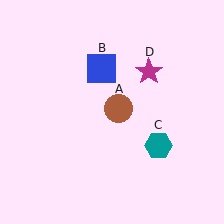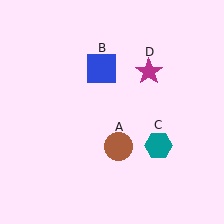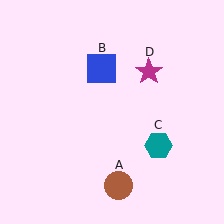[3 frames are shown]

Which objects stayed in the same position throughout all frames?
Blue square (object B) and teal hexagon (object C) and magenta star (object D) remained stationary.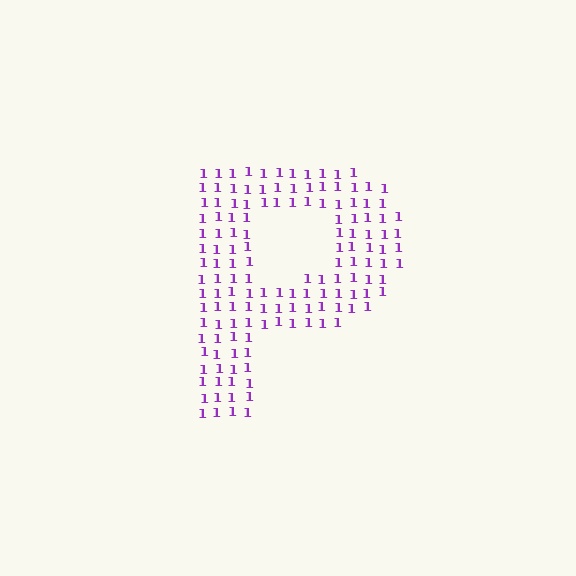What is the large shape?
The large shape is the letter P.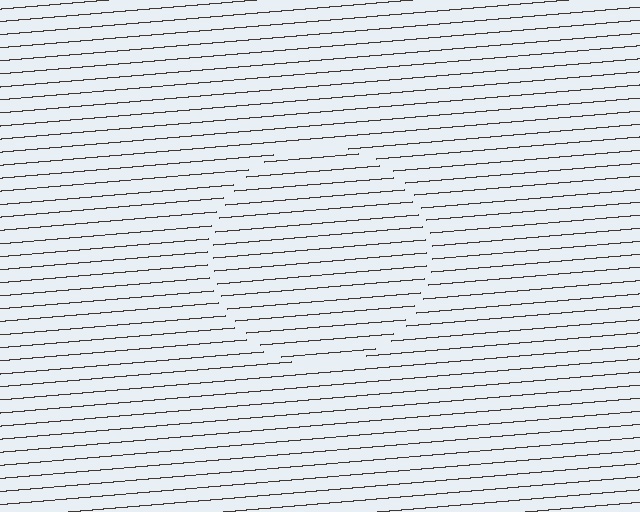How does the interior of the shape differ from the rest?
The interior of the shape contains the same grating, shifted by half a period — the contour is defined by the phase discontinuity where line-ends from the inner and outer gratings abut.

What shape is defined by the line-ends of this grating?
An illusory circle. The interior of the shape contains the same grating, shifted by half a period — the contour is defined by the phase discontinuity where line-ends from the inner and outer gratings abut.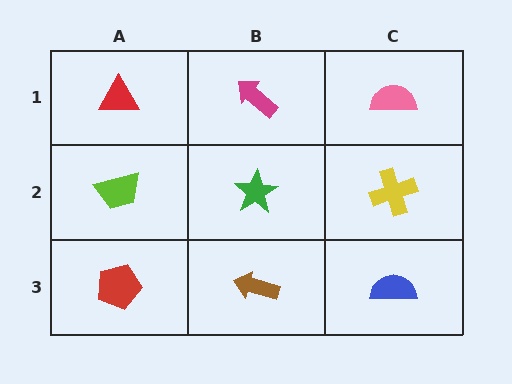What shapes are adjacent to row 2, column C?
A pink semicircle (row 1, column C), a blue semicircle (row 3, column C), a green star (row 2, column B).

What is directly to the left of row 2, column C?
A green star.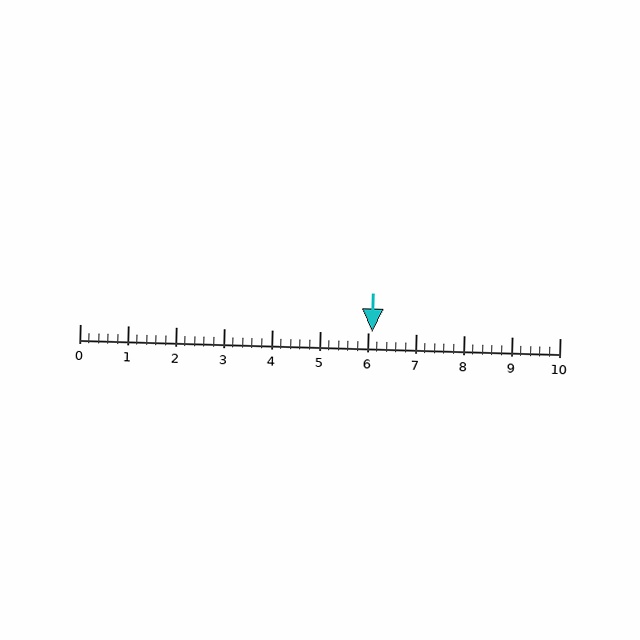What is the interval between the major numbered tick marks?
The major tick marks are spaced 1 units apart.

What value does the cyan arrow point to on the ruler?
The cyan arrow points to approximately 6.1.